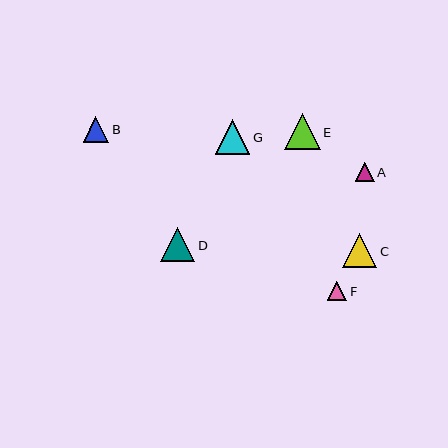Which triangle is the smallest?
Triangle A is the smallest with a size of approximately 19 pixels.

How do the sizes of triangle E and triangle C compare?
Triangle E and triangle C are approximately the same size.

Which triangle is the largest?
Triangle E is the largest with a size of approximately 36 pixels.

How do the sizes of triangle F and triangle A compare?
Triangle F and triangle A are approximately the same size.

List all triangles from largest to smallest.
From largest to smallest: E, G, C, D, B, F, A.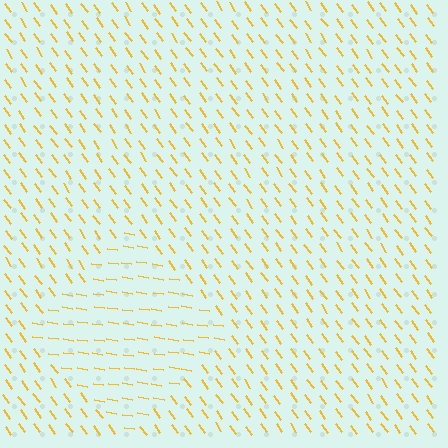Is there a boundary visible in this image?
Yes, there is a texture boundary formed by a change in line orientation.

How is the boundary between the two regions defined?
The boundary is defined purely by a change in line orientation (approximately 45 degrees difference). All lines are the same color and thickness.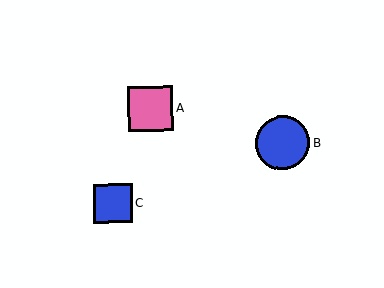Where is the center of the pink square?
The center of the pink square is at (150, 109).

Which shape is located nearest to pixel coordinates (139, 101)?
The pink square (labeled A) at (150, 109) is nearest to that location.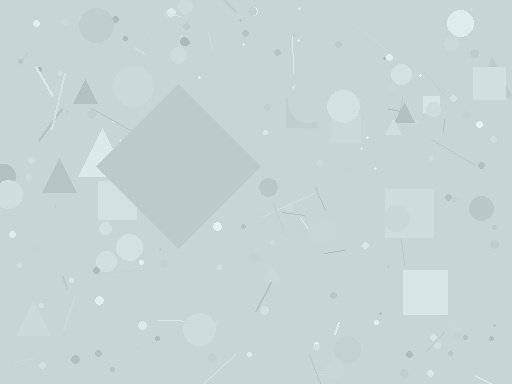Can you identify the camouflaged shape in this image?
The camouflaged shape is a diamond.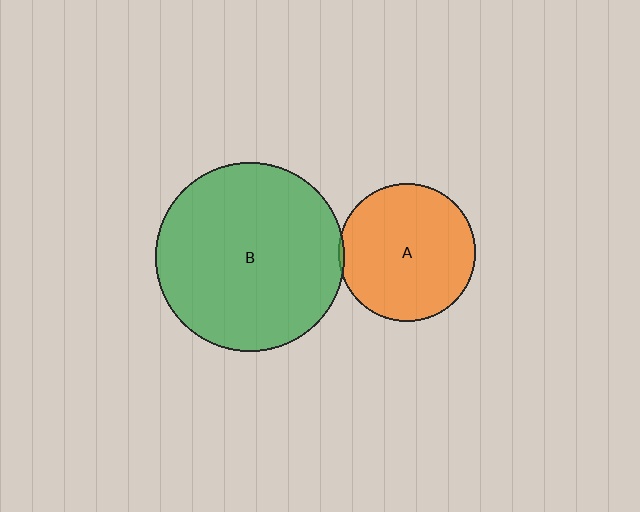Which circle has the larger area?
Circle B (green).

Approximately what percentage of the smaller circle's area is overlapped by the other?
Approximately 5%.